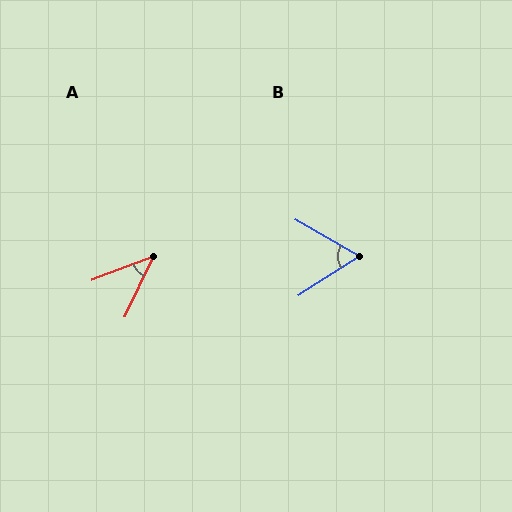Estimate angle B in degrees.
Approximately 62 degrees.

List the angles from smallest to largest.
A (44°), B (62°).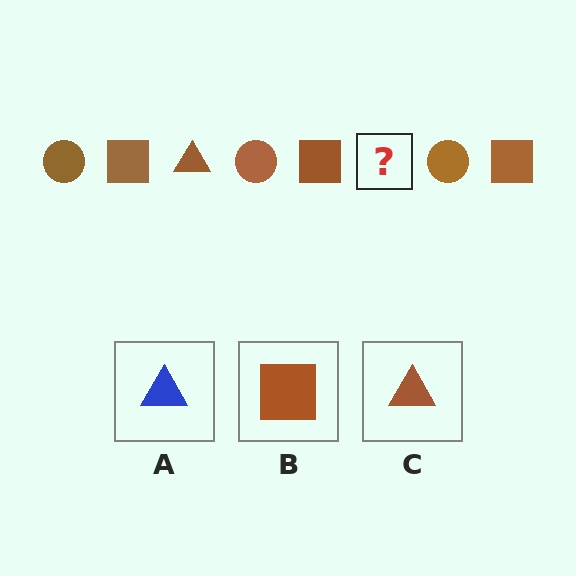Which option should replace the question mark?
Option C.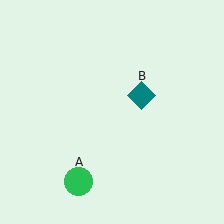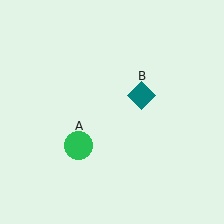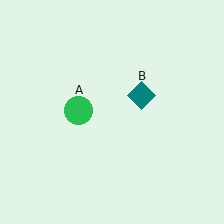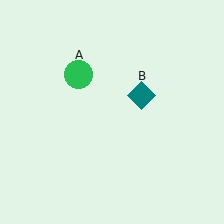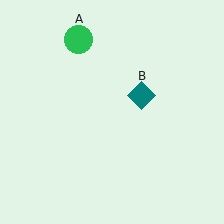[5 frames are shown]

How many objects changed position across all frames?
1 object changed position: green circle (object A).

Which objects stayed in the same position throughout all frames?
Teal diamond (object B) remained stationary.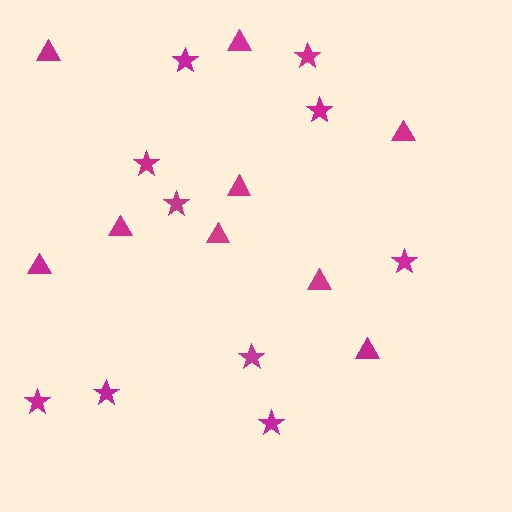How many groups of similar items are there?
There are 2 groups: one group of stars (10) and one group of triangles (9).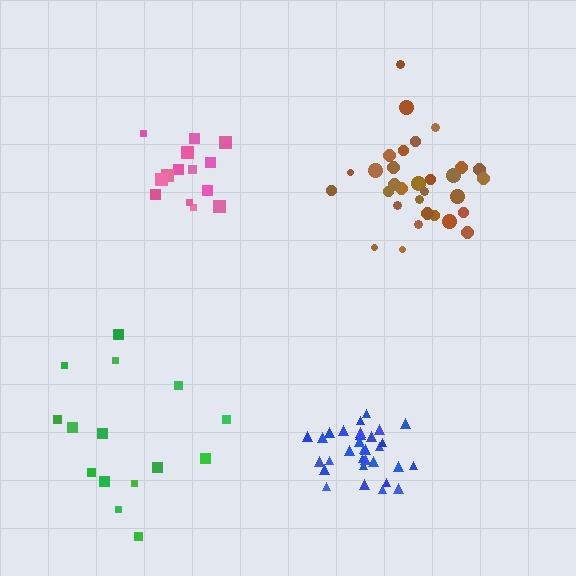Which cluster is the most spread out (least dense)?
Green.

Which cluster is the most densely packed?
Blue.